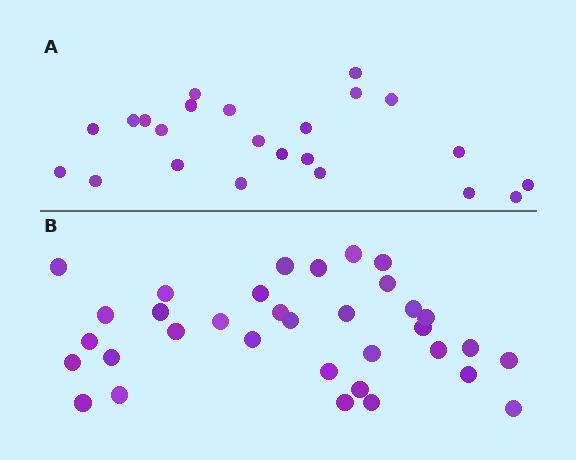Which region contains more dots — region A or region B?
Region B (the bottom region) has more dots.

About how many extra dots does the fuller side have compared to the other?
Region B has roughly 12 or so more dots than region A.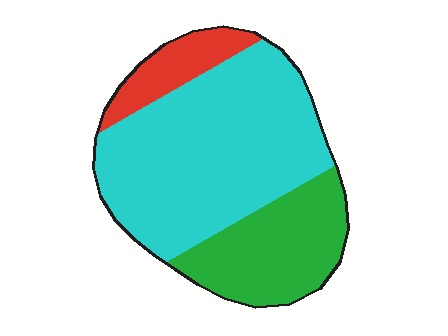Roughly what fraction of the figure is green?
Green takes up about one quarter (1/4) of the figure.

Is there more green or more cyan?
Cyan.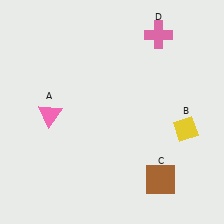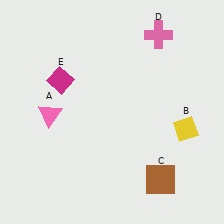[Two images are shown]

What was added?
A magenta diamond (E) was added in Image 2.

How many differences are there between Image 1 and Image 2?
There is 1 difference between the two images.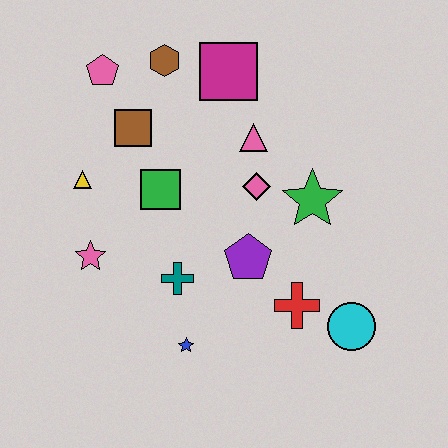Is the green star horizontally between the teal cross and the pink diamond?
No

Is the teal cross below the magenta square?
Yes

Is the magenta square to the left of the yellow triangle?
No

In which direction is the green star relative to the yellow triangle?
The green star is to the right of the yellow triangle.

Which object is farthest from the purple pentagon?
The pink pentagon is farthest from the purple pentagon.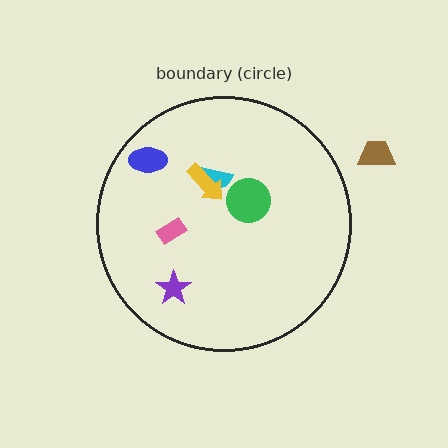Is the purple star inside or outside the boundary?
Inside.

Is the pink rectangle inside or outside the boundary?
Inside.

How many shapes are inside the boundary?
6 inside, 1 outside.